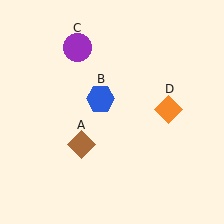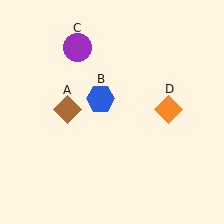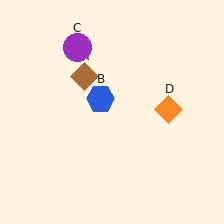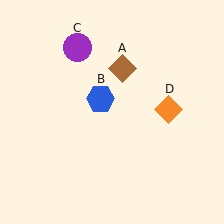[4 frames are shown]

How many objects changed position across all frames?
1 object changed position: brown diamond (object A).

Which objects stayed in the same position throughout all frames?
Blue hexagon (object B) and purple circle (object C) and orange diamond (object D) remained stationary.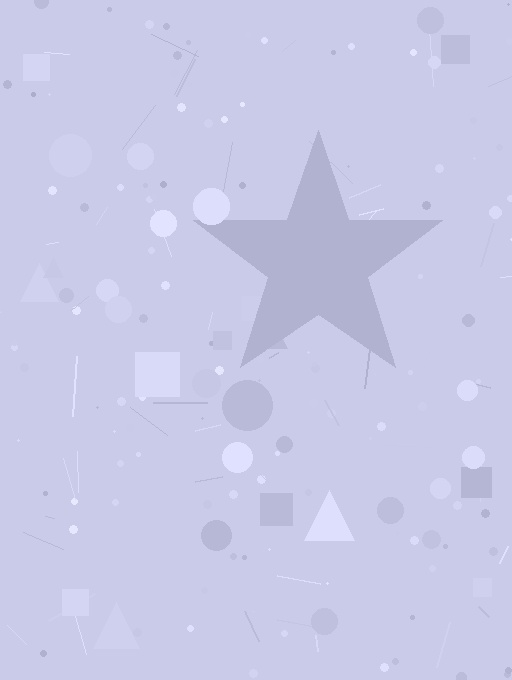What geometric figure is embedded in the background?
A star is embedded in the background.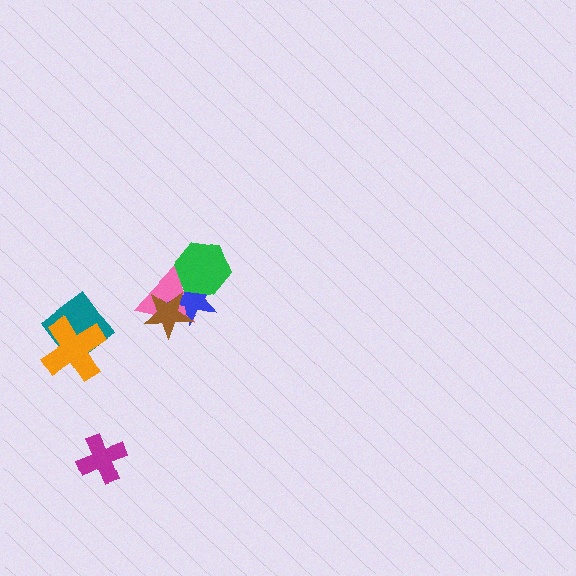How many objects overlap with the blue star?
3 objects overlap with the blue star.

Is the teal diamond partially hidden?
Yes, it is partially covered by another shape.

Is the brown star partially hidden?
No, no other shape covers it.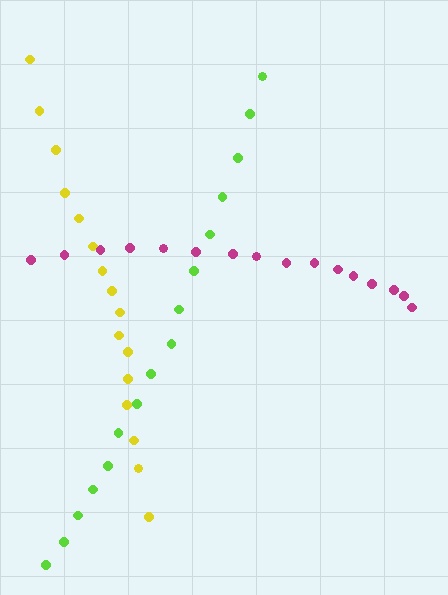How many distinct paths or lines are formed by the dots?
There are 3 distinct paths.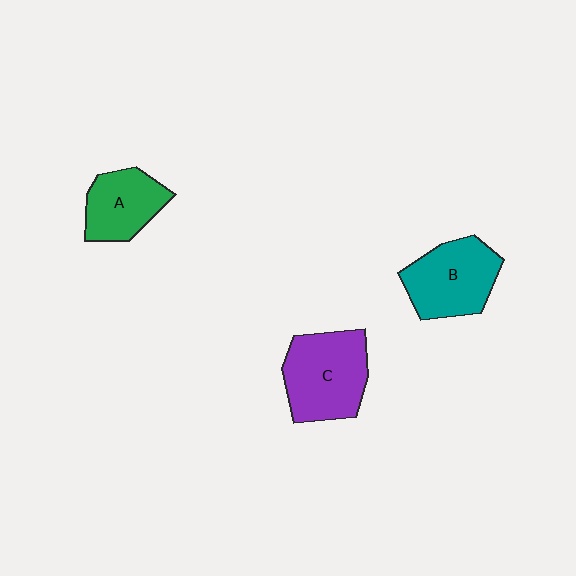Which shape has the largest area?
Shape C (purple).